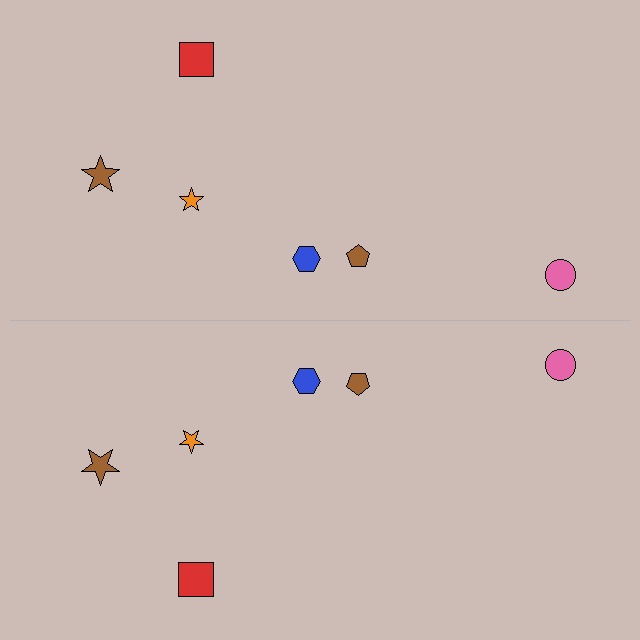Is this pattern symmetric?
Yes, this pattern has bilateral (reflection) symmetry.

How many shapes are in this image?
There are 12 shapes in this image.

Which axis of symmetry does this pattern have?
The pattern has a horizontal axis of symmetry running through the center of the image.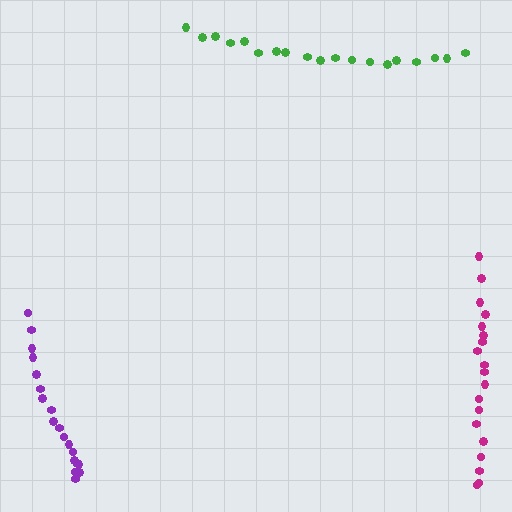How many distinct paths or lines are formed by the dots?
There are 3 distinct paths.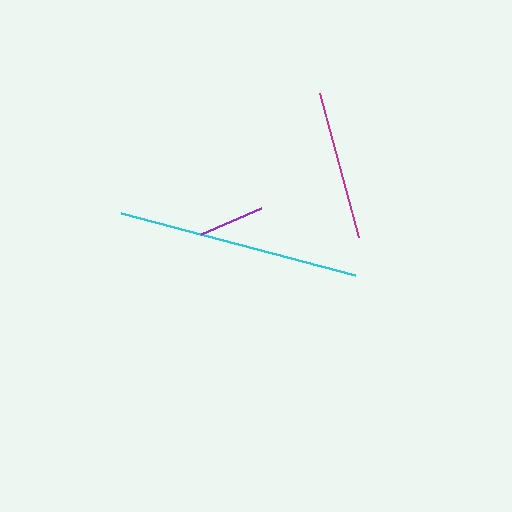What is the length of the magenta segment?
The magenta segment is approximately 149 pixels long.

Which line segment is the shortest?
The purple line is the shortest at approximately 66 pixels.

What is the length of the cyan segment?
The cyan segment is approximately 242 pixels long.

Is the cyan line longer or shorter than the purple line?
The cyan line is longer than the purple line.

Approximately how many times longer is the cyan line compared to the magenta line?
The cyan line is approximately 1.6 times the length of the magenta line.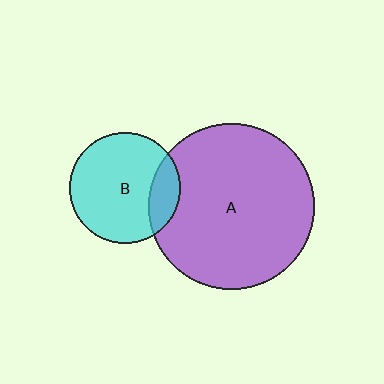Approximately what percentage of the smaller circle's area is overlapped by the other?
Approximately 20%.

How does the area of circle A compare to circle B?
Approximately 2.2 times.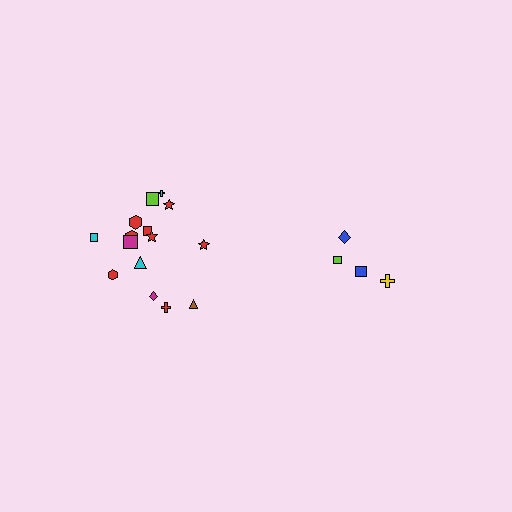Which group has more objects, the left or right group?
The left group.